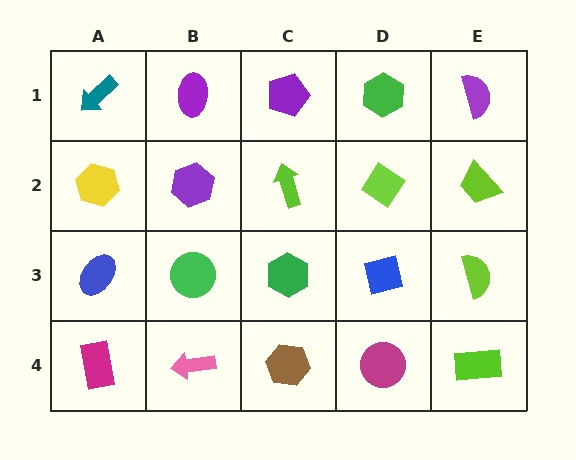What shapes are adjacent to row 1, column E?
A lime trapezoid (row 2, column E), a green hexagon (row 1, column D).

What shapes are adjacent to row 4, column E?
A lime semicircle (row 3, column E), a magenta circle (row 4, column D).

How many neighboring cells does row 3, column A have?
3.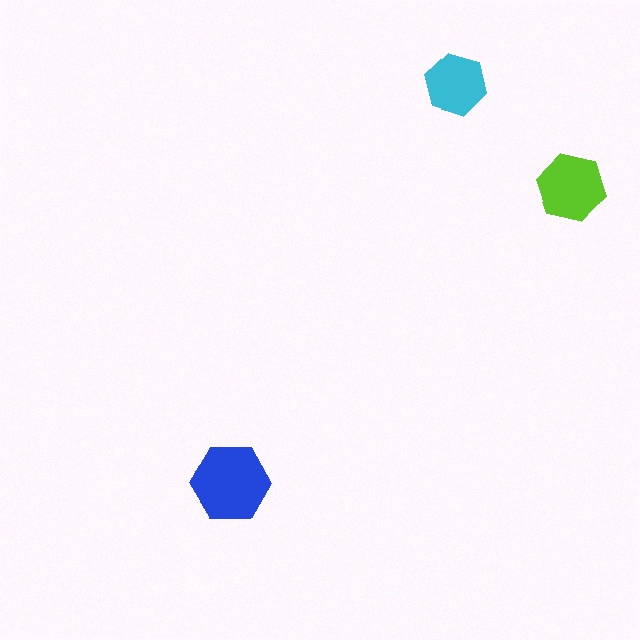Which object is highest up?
The cyan hexagon is topmost.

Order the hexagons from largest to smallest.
the blue one, the lime one, the cyan one.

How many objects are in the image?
There are 3 objects in the image.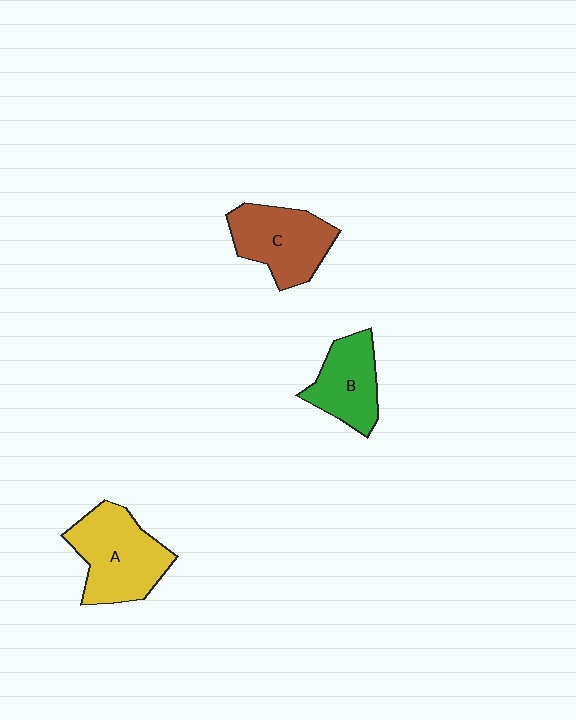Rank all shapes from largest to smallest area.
From largest to smallest: A (yellow), C (brown), B (green).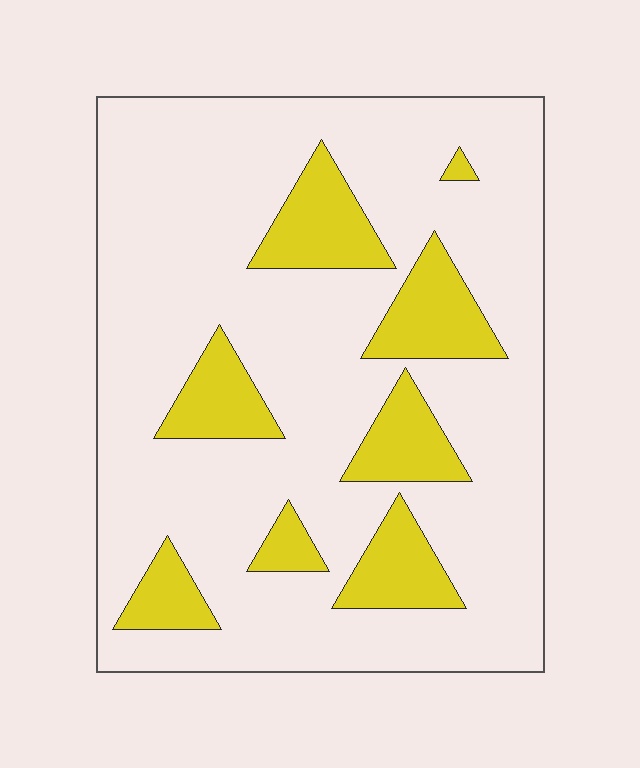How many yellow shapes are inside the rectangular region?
8.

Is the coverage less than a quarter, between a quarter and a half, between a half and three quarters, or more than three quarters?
Less than a quarter.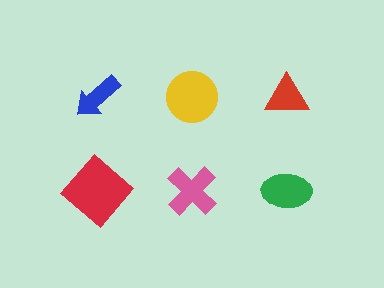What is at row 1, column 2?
A yellow circle.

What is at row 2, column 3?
A green ellipse.